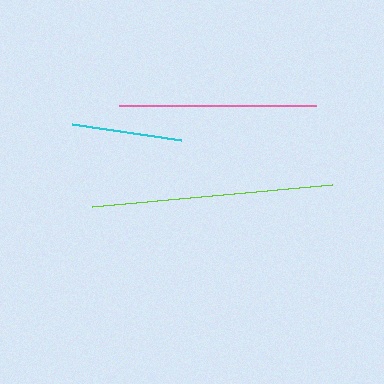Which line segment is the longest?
The lime line is the longest at approximately 241 pixels.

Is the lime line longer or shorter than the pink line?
The lime line is longer than the pink line.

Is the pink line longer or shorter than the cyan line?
The pink line is longer than the cyan line.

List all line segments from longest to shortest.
From longest to shortest: lime, pink, cyan.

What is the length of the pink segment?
The pink segment is approximately 197 pixels long.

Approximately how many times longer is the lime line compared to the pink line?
The lime line is approximately 1.2 times the length of the pink line.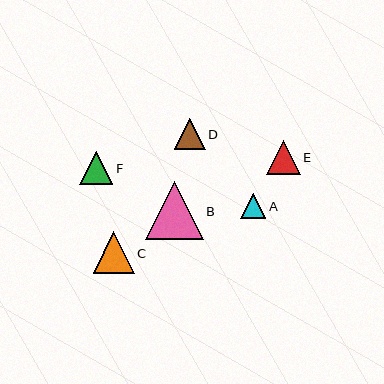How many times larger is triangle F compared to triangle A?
Triangle F is approximately 1.3 times the size of triangle A.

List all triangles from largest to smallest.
From largest to smallest: B, C, E, F, D, A.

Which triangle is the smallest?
Triangle A is the smallest with a size of approximately 25 pixels.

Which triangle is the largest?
Triangle B is the largest with a size of approximately 58 pixels.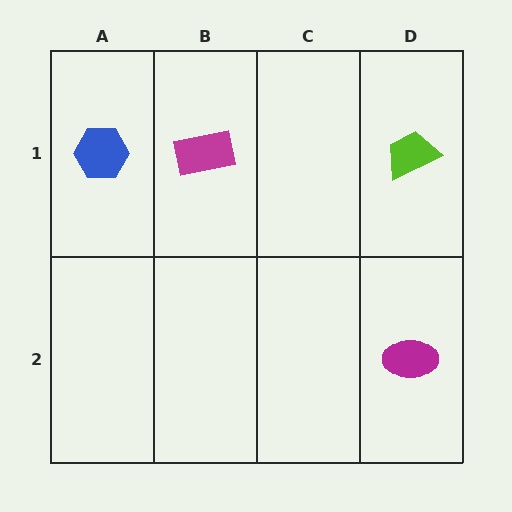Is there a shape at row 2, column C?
No, that cell is empty.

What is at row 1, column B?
A magenta rectangle.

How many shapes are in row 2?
1 shape.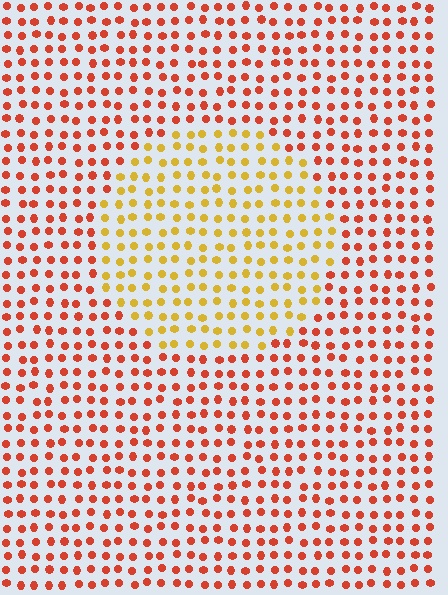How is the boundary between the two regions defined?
The boundary is defined purely by a slight shift in hue (about 41 degrees). Spacing, size, and orientation are identical on both sides.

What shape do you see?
I see a circle.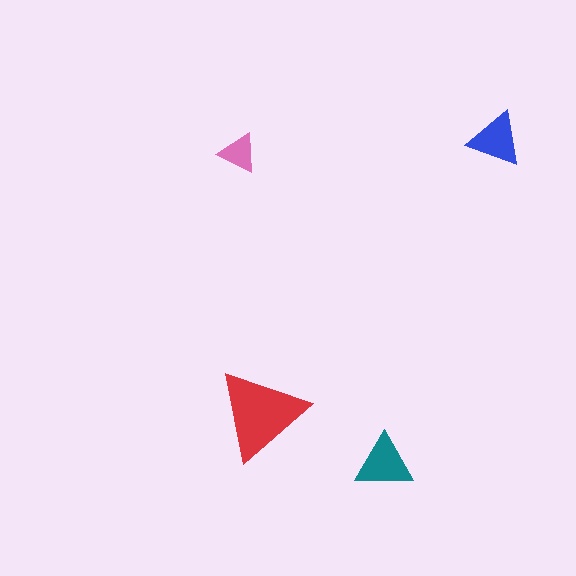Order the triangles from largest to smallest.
the red one, the teal one, the blue one, the pink one.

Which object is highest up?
The blue triangle is topmost.